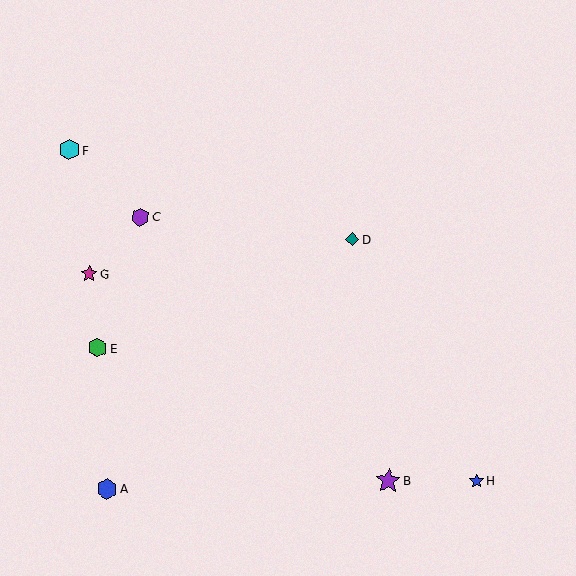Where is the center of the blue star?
The center of the blue star is at (477, 481).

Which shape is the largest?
The purple star (labeled B) is the largest.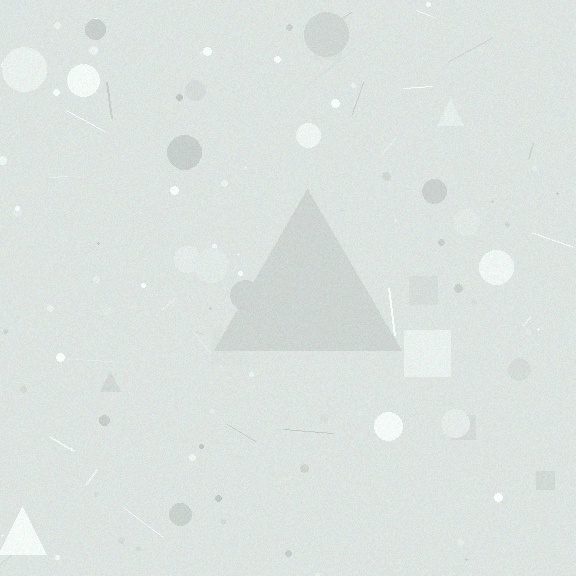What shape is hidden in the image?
A triangle is hidden in the image.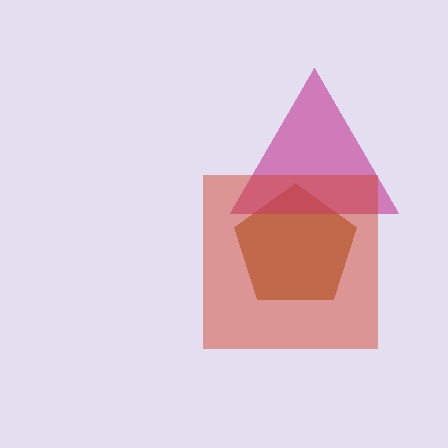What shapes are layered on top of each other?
The layered shapes are: a brown pentagon, a magenta triangle, a red square.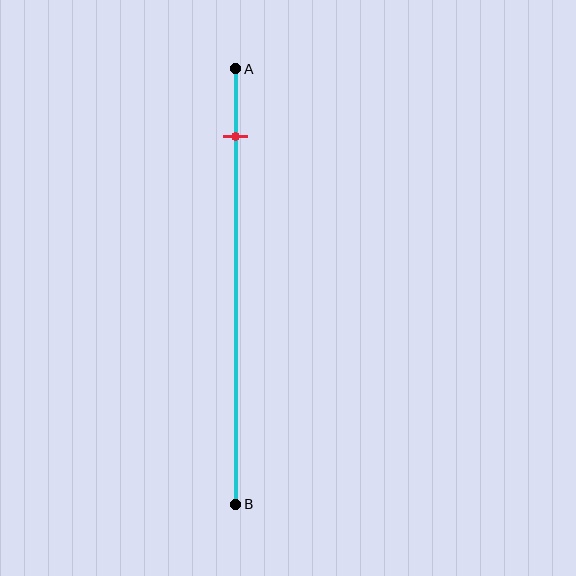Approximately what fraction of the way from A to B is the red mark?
The red mark is approximately 15% of the way from A to B.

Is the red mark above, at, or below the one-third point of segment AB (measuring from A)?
The red mark is above the one-third point of segment AB.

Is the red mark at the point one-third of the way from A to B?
No, the mark is at about 15% from A, not at the 33% one-third point.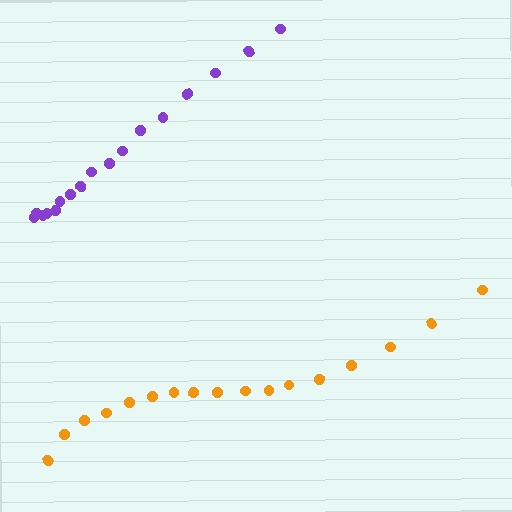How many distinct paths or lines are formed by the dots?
There are 2 distinct paths.